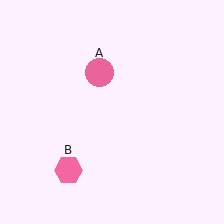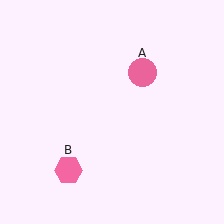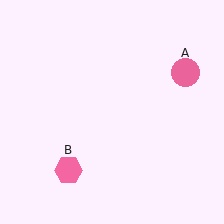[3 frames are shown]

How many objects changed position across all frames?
1 object changed position: pink circle (object A).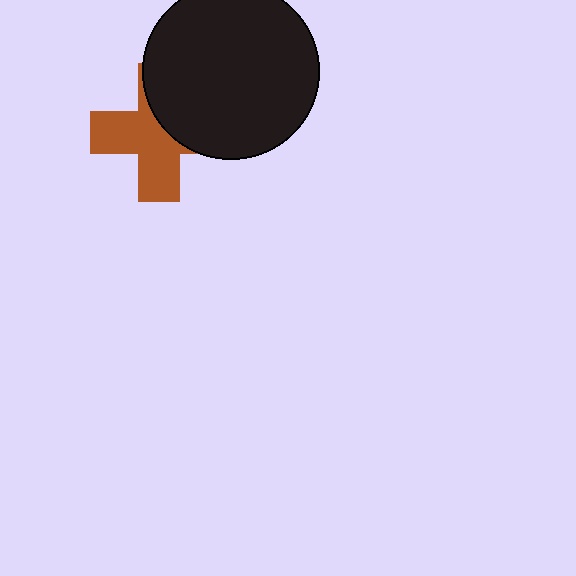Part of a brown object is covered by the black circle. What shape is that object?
It is a cross.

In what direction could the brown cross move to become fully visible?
The brown cross could move toward the lower-left. That would shift it out from behind the black circle entirely.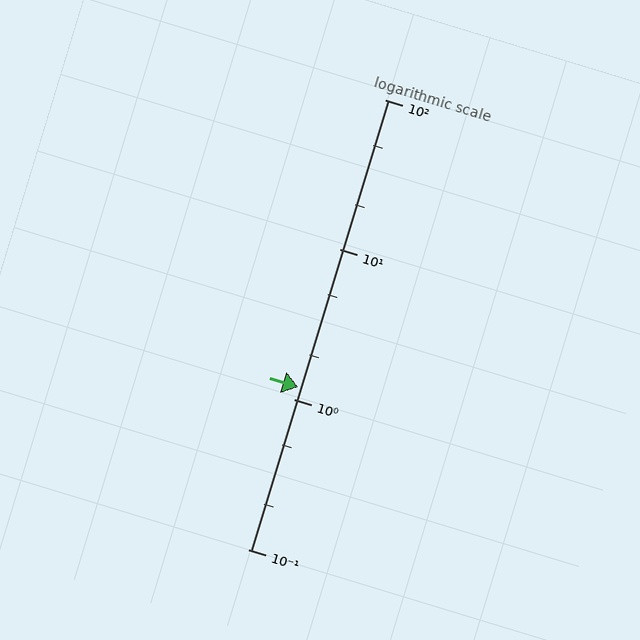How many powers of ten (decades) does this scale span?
The scale spans 3 decades, from 0.1 to 100.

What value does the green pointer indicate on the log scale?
The pointer indicates approximately 1.2.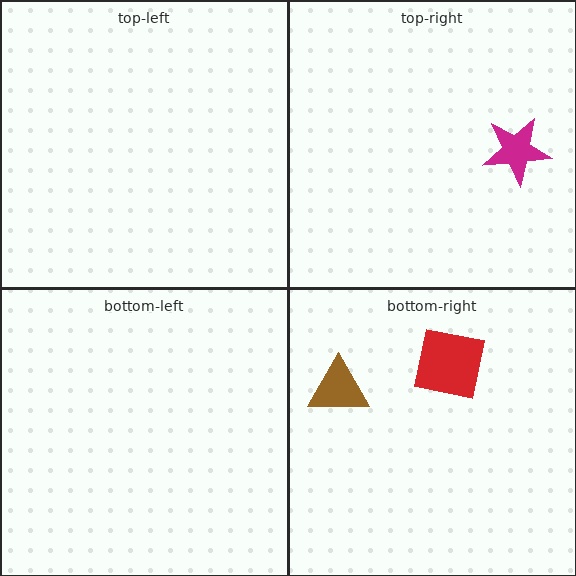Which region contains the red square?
The bottom-right region.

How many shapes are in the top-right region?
1.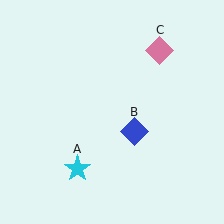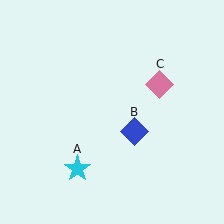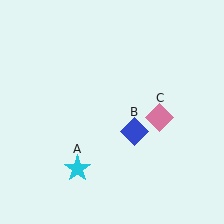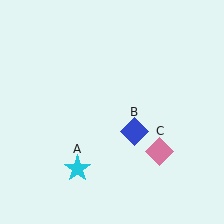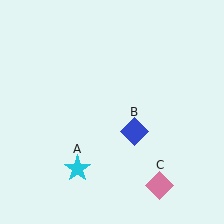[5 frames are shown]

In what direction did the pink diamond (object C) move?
The pink diamond (object C) moved down.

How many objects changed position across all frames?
1 object changed position: pink diamond (object C).